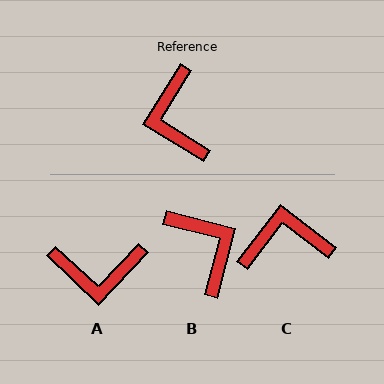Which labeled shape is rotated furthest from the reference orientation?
B, about 163 degrees away.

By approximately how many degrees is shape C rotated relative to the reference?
Approximately 96 degrees clockwise.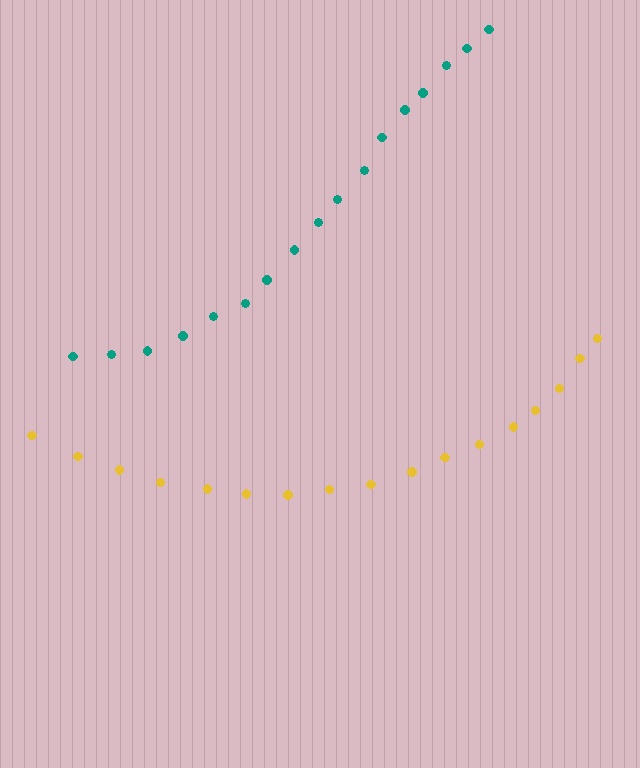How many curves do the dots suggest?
There are 2 distinct paths.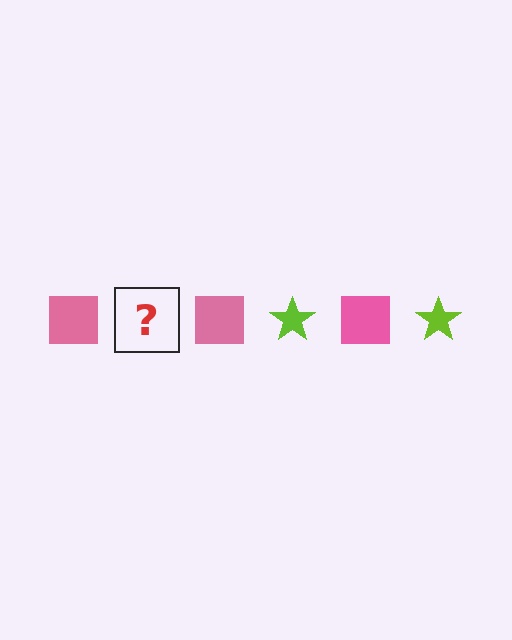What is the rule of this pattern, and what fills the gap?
The rule is that the pattern alternates between pink square and lime star. The gap should be filled with a lime star.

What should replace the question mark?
The question mark should be replaced with a lime star.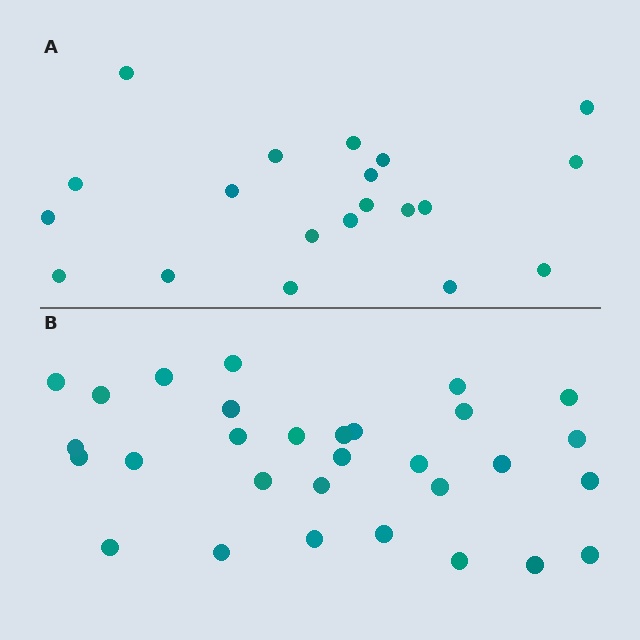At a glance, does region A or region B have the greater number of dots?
Region B (the bottom region) has more dots.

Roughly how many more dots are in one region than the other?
Region B has roughly 10 or so more dots than region A.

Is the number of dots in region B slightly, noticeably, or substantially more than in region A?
Region B has substantially more. The ratio is roughly 1.5 to 1.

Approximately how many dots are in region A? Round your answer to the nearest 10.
About 20 dots.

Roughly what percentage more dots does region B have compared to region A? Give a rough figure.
About 50% more.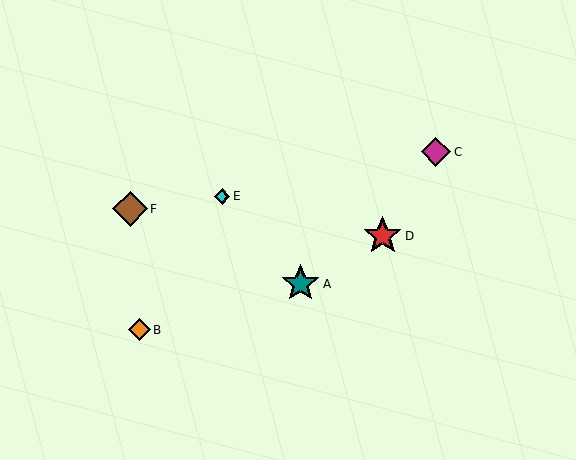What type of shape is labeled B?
Shape B is an orange diamond.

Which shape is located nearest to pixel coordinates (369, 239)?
The red star (labeled D) at (383, 236) is nearest to that location.